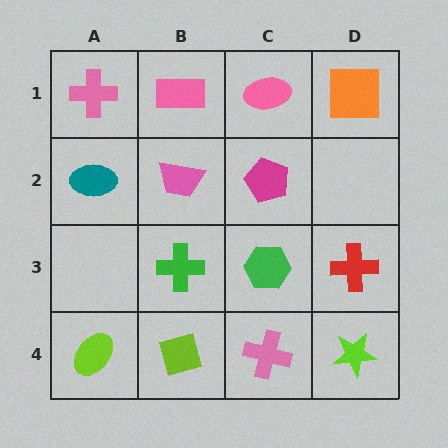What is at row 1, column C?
A pink ellipse.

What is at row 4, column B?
A lime square.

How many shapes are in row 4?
4 shapes.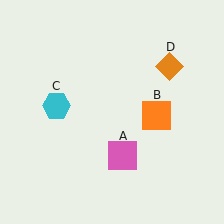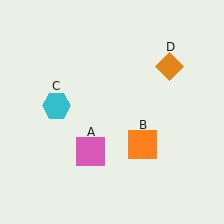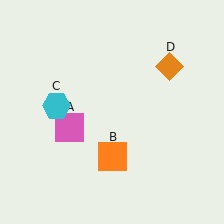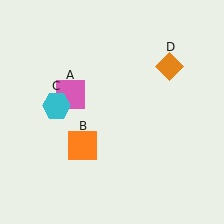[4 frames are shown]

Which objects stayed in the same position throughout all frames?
Cyan hexagon (object C) and orange diamond (object D) remained stationary.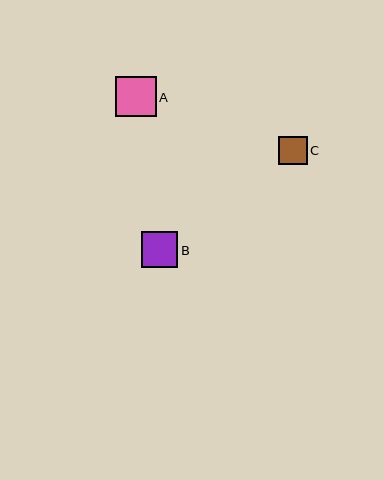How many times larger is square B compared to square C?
Square B is approximately 1.3 times the size of square C.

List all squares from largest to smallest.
From largest to smallest: A, B, C.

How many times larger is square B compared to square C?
Square B is approximately 1.3 times the size of square C.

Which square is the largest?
Square A is the largest with a size of approximately 40 pixels.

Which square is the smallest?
Square C is the smallest with a size of approximately 28 pixels.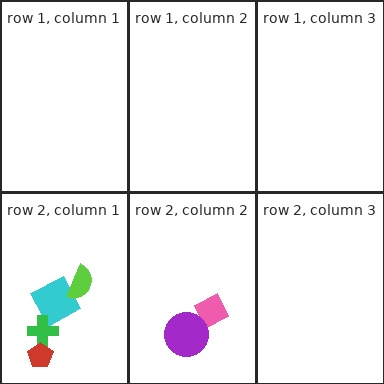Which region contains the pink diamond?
The row 2, column 2 region.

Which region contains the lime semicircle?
The row 2, column 1 region.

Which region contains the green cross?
The row 2, column 1 region.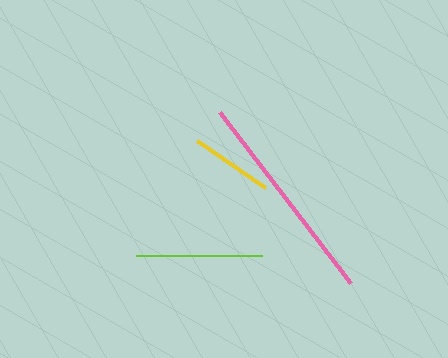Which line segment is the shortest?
The yellow line is the shortest at approximately 84 pixels.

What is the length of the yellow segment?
The yellow segment is approximately 84 pixels long.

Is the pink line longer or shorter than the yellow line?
The pink line is longer than the yellow line.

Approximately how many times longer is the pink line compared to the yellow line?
The pink line is approximately 2.6 times the length of the yellow line.